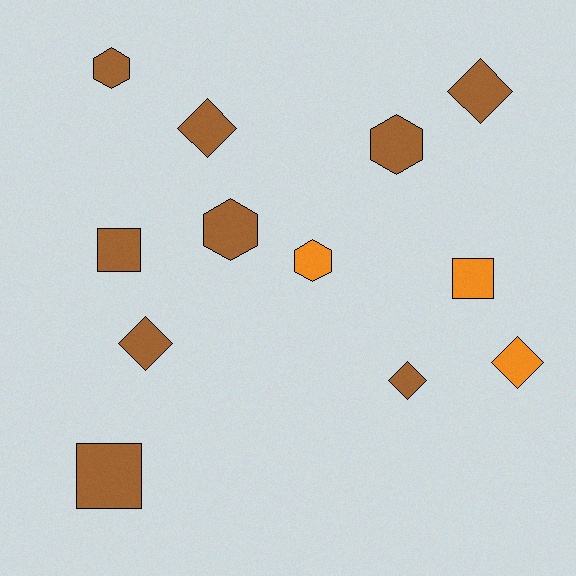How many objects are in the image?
There are 12 objects.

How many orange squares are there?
There is 1 orange square.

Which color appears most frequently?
Brown, with 9 objects.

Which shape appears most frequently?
Diamond, with 5 objects.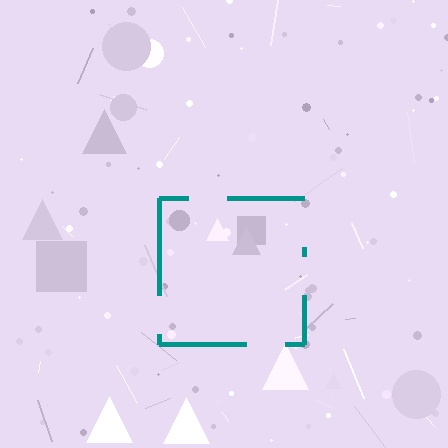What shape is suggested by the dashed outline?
The dashed outline suggests a square.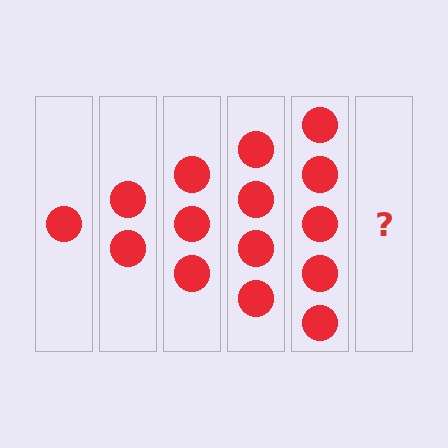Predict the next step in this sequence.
The next step is 6 circles.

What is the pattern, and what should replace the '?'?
The pattern is that each step adds one more circle. The '?' should be 6 circles.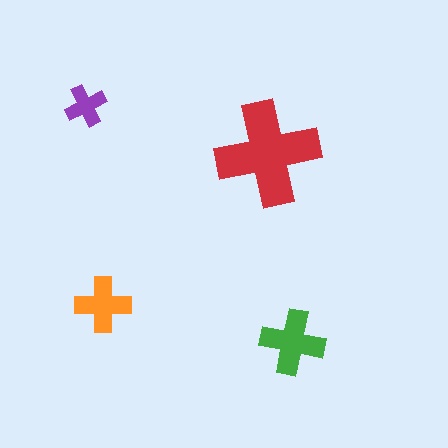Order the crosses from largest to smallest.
the red one, the green one, the orange one, the purple one.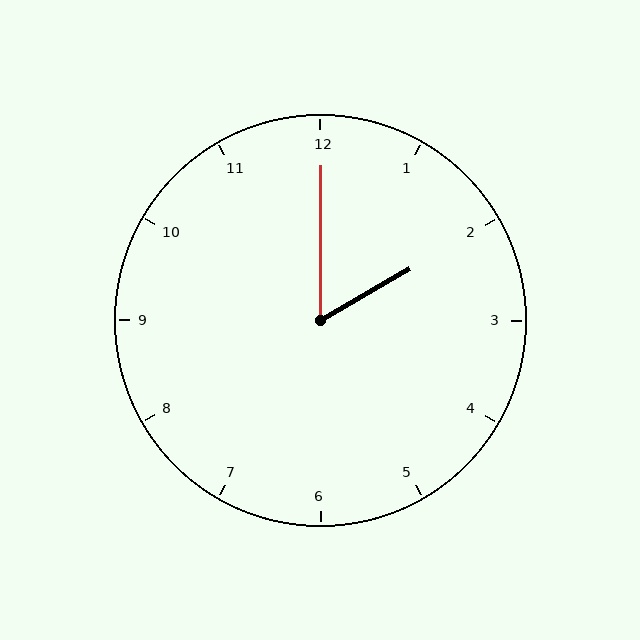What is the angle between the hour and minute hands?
Approximately 60 degrees.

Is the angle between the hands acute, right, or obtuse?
It is acute.